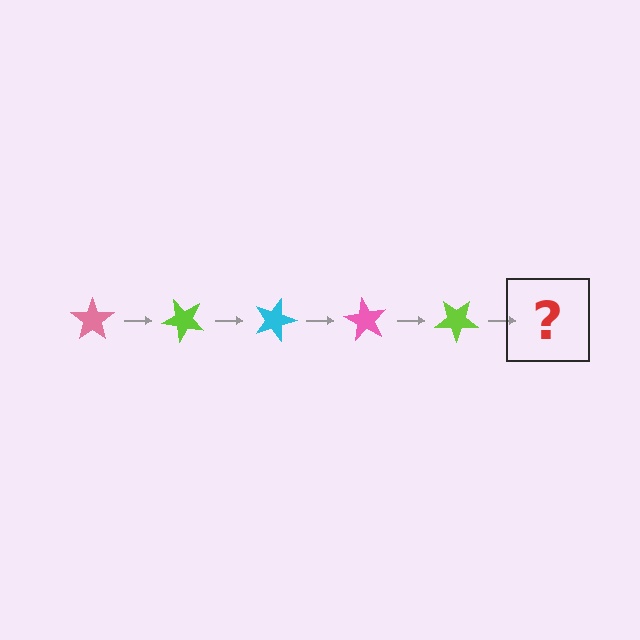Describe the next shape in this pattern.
It should be a cyan star, rotated 225 degrees from the start.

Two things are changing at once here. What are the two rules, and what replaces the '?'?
The two rules are that it rotates 45 degrees each step and the color cycles through pink, lime, and cyan. The '?' should be a cyan star, rotated 225 degrees from the start.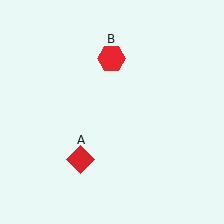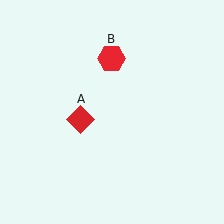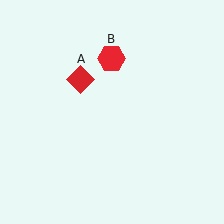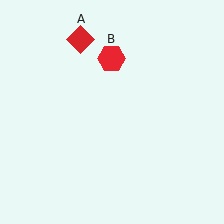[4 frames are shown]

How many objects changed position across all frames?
1 object changed position: red diamond (object A).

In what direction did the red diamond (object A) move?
The red diamond (object A) moved up.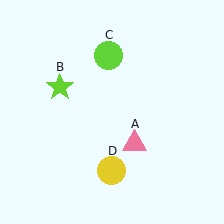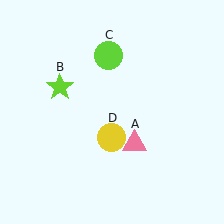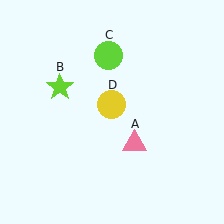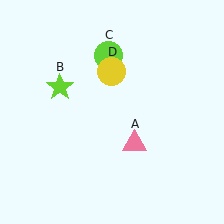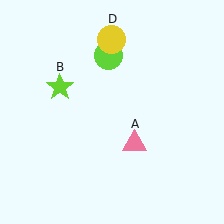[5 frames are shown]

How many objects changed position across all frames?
1 object changed position: yellow circle (object D).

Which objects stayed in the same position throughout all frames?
Pink triangle (object A) and lime star (object B) and lime circle (object C) remained stationary.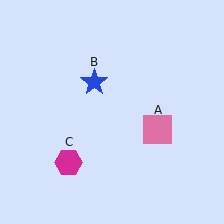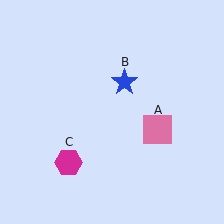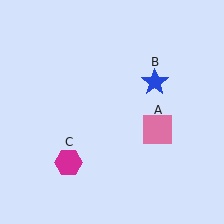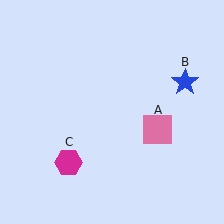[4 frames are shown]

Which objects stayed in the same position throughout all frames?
Pink square (object A) and magenta hexagon (object C) remained stationary.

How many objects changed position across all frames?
1 object changed position: blue star (object B).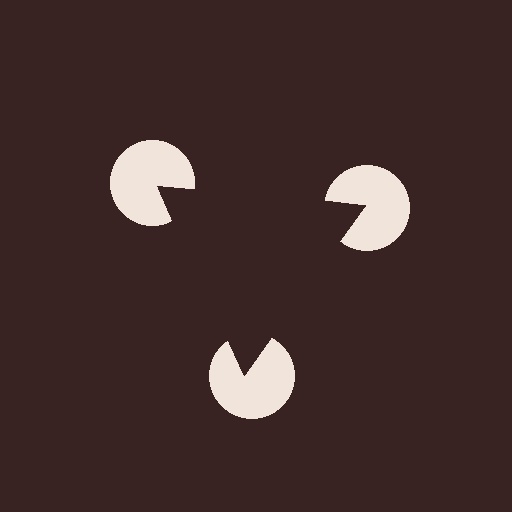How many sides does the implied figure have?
3 sides.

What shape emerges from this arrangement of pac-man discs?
An illusory triangle — its edges are inferred from the aligned wedge cuts in the pac-man discs, not physically drawn.